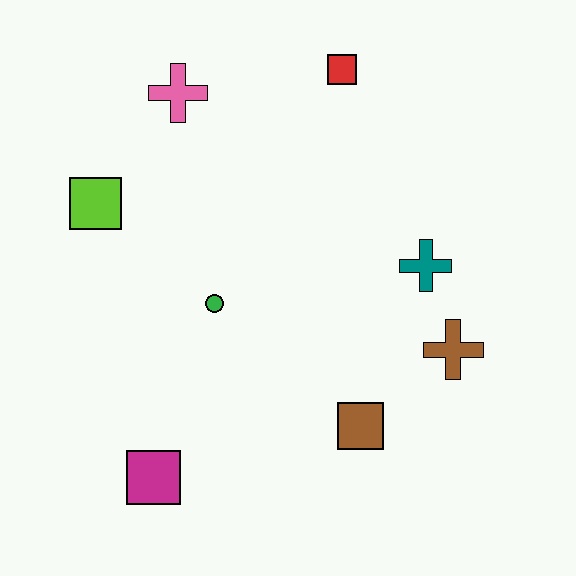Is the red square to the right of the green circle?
Yes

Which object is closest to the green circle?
The lime square is closest to the green circle.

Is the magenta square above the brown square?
No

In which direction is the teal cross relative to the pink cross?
The teal cross is to the right of the pink cross.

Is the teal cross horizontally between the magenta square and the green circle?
No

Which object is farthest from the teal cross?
The magenta square is farthest from the teal cross.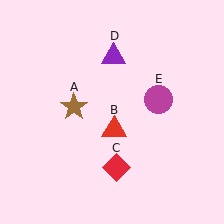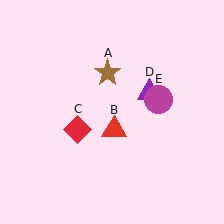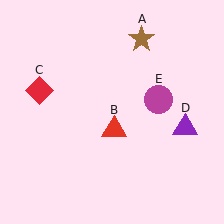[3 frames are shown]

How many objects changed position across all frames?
3 objects changed position: brown star (object A), red diamond (object C), purple triangle (object D).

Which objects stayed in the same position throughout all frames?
Red triangle (object B) and magenta circle (object E) remained stationary.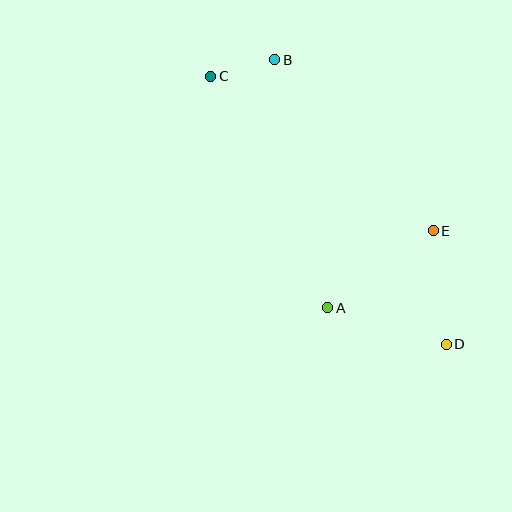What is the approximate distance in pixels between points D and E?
The distance between D and E is approximately 114 pixels.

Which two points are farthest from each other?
Points C and D are farthest from each other.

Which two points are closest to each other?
Points B and C are closest to each other.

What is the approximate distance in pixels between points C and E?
The distance between C and E is approximately 271 pixels.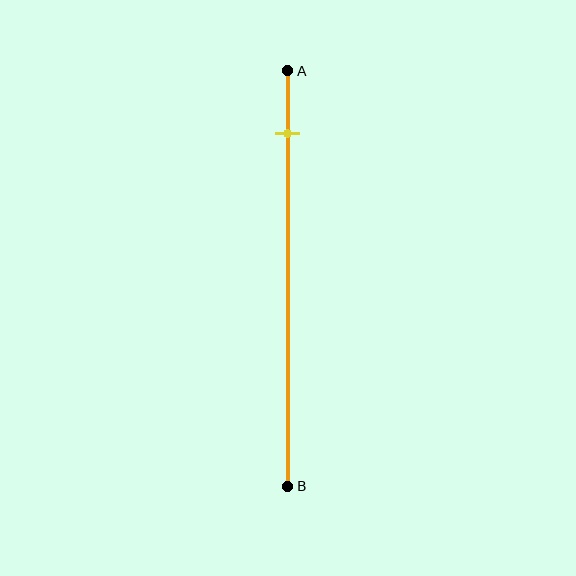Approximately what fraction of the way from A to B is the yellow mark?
The yellow mark is approximately 15% of the way from A to B.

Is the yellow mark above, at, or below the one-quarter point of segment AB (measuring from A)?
The yellow mark is above the one-quarter point of segment AB.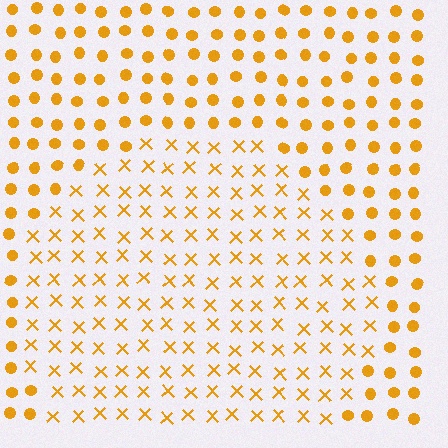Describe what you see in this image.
The image is filled with small orange elements arranged in a uniform grid. A circle-shaped region contains X marks, while the surrounding area contains circles. The boundary is defined purely by the change in element shape.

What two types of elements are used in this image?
The image uses X marks inside the circle region and circles outside it.